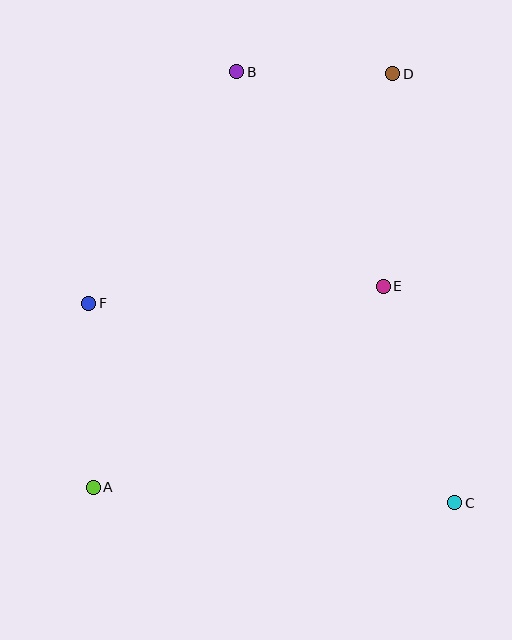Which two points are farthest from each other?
Points A and D are farthest from each other.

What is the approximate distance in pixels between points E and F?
The distance between E and F is approximately 295 pixels.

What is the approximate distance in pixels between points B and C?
The distance between B and C is approximately 483 pixels.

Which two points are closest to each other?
Points B and D are closest to each other.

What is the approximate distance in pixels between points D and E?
The distance between D and E is approximately 213 pixels.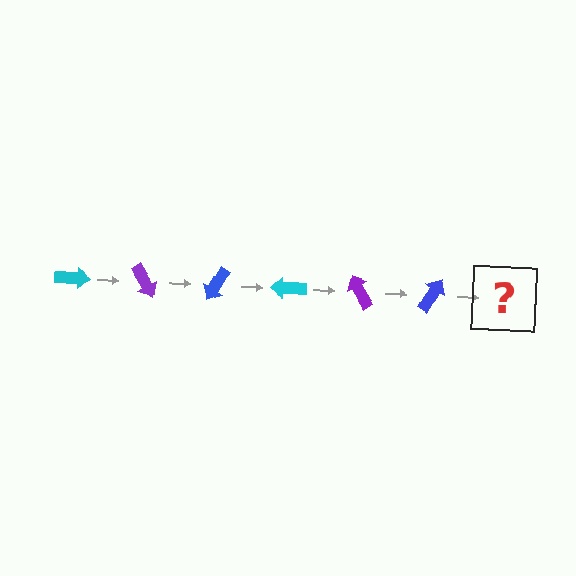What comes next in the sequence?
The next element should be a cyan arrow, rotated 360 degrees from the start.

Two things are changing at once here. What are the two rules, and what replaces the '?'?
The two rules are that it rotates 60 degrees each step and the color cycles through cyan, purple, and blue. The '?' should be a cyan arrow, rotated 360 degrees from the start.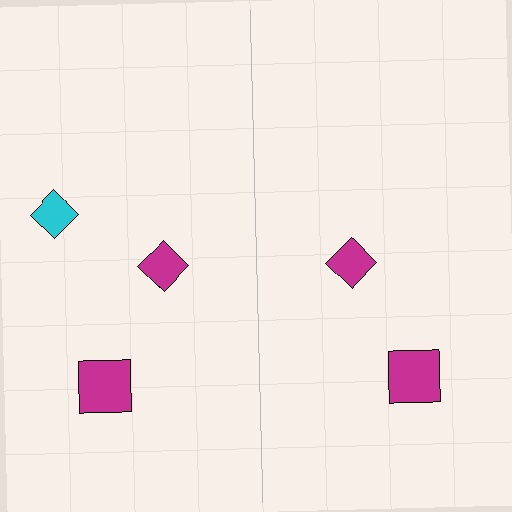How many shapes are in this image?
There are 5 shapes in this image.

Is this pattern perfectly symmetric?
No, the pattern is not perfectly symmetric. A cyan diamond is missing from the right side.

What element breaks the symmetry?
A cyan diamond is missing from the right side.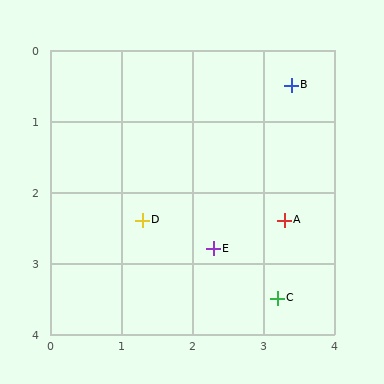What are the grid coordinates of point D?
Point D is at approximately (1.3, 2.4).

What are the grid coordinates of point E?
Point E is at approximately (2.3, 2.8).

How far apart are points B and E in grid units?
Points B and E are about 2.5 grid units apart.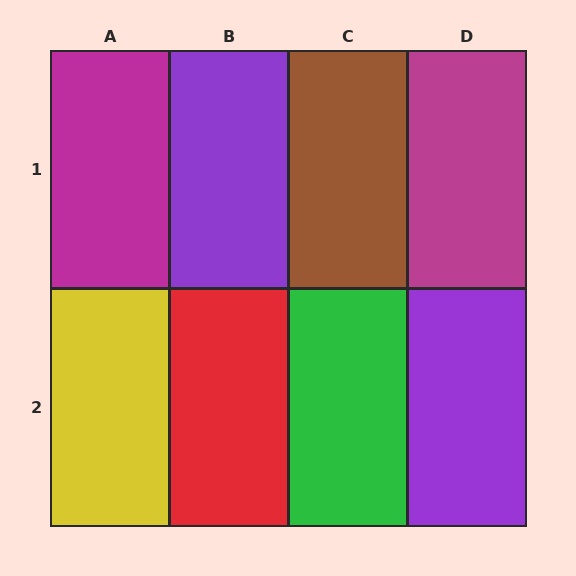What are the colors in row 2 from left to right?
Yellow, red, green, purple.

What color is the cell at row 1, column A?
Magenta.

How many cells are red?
1 cell is red.